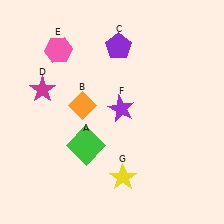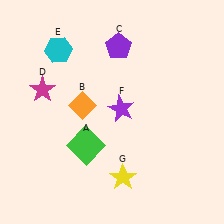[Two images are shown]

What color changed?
The hexagon (E) changed from pink in Image 1 to cyan in Image 2.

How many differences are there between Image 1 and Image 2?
There is 1 difference between the two images.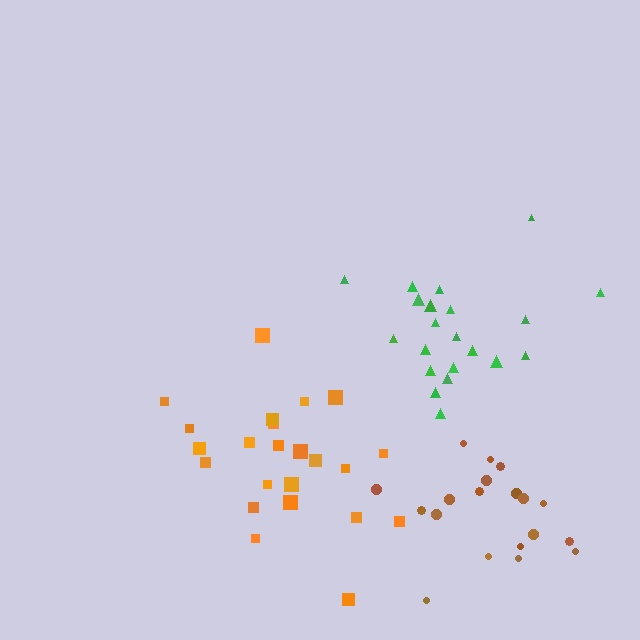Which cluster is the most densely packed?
Orange.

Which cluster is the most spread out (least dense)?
Brown.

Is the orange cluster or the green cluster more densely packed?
Orange.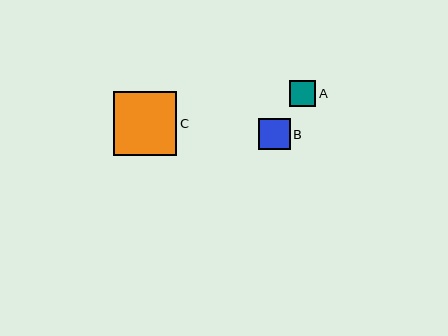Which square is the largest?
Square C is the largest with a size of approximately 64 pixels.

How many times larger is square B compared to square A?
Square B is approximately 1.2 times the size of square A.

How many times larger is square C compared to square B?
Square C is approximately 2.0 times the size of square B.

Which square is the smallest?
Square A is the smallest with a size of approximately 26 pixels.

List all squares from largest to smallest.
From largest to smallest: C, B, A.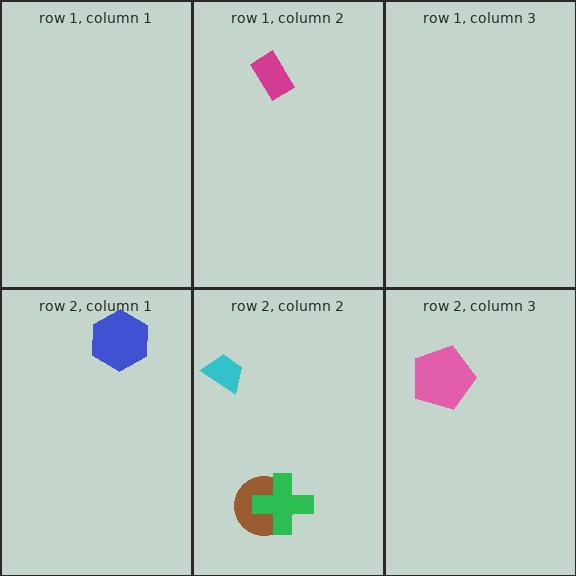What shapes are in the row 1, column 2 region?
The magenta rectangle.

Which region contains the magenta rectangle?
The row 1, column 2 region.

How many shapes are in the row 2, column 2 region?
3.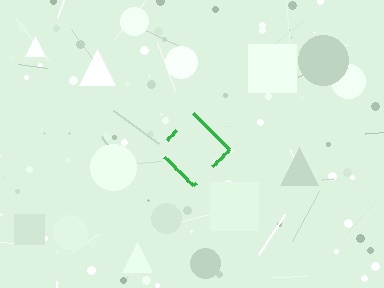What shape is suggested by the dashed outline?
The dashed outline suggests a diamond.